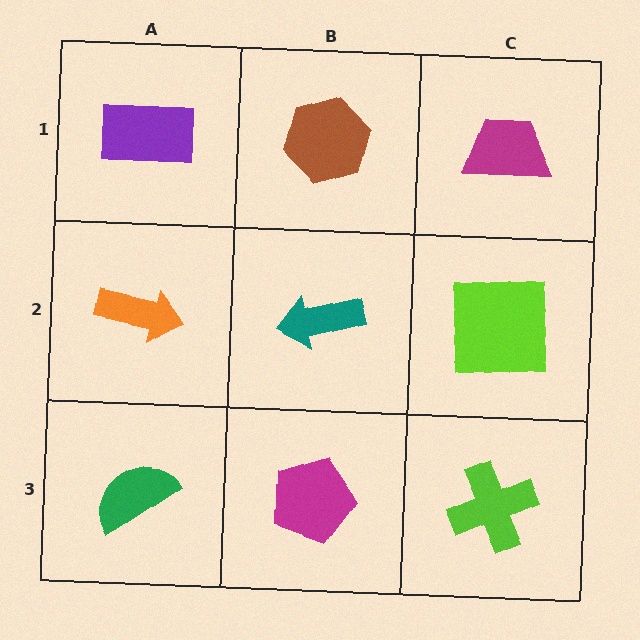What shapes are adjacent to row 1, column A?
An orange arrow (row 2, column A), a brown hexagon (row 1, column B).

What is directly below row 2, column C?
A lime cross.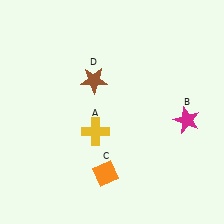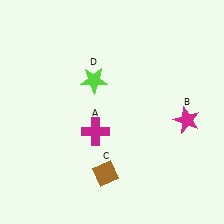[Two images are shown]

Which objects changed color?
A changed from yellow to magenta. C changed from orange to brown. D changed from brown to lime.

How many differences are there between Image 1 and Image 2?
There are 3 differences between the two images.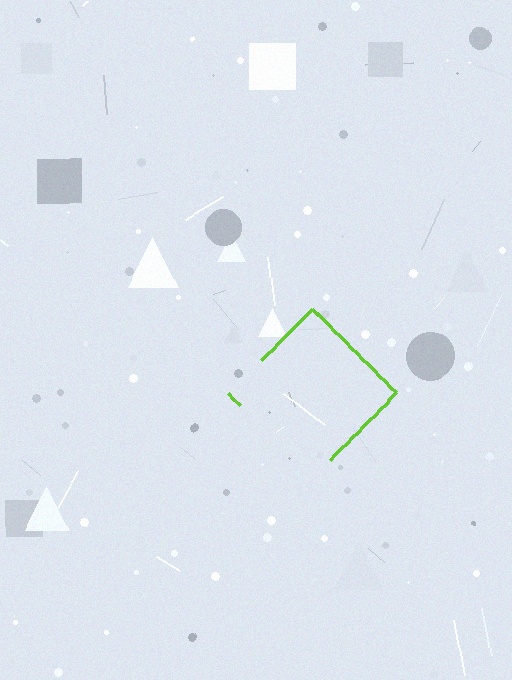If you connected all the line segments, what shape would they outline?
They would outline a diamond.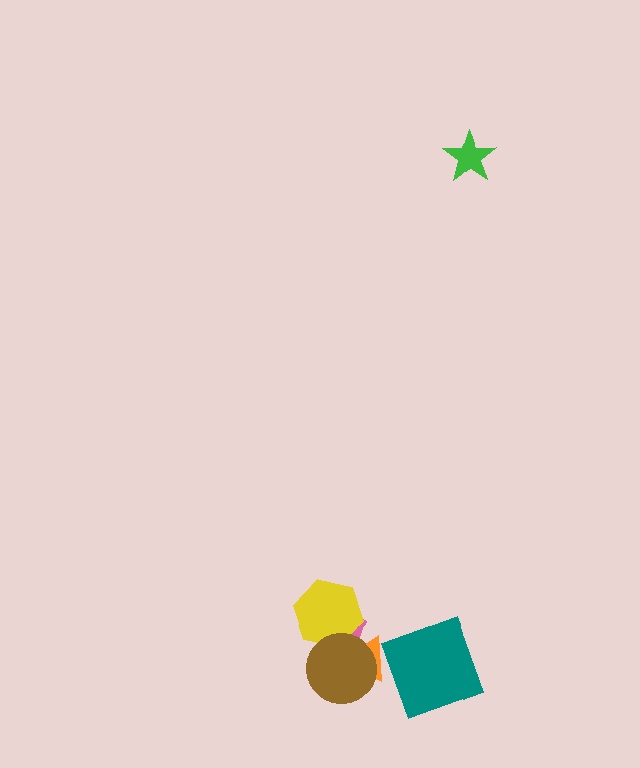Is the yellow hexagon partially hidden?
Yes, it is partially covered by another shape.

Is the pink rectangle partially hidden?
Yes, it is partially covered by another shape.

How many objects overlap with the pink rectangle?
3 objects overlap with the pink rectangle.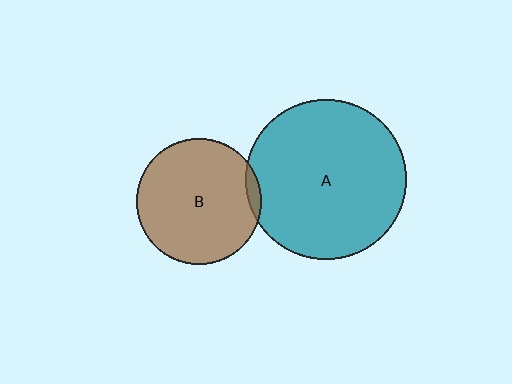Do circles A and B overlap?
Yes.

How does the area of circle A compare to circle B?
Approximately 1.6 times.